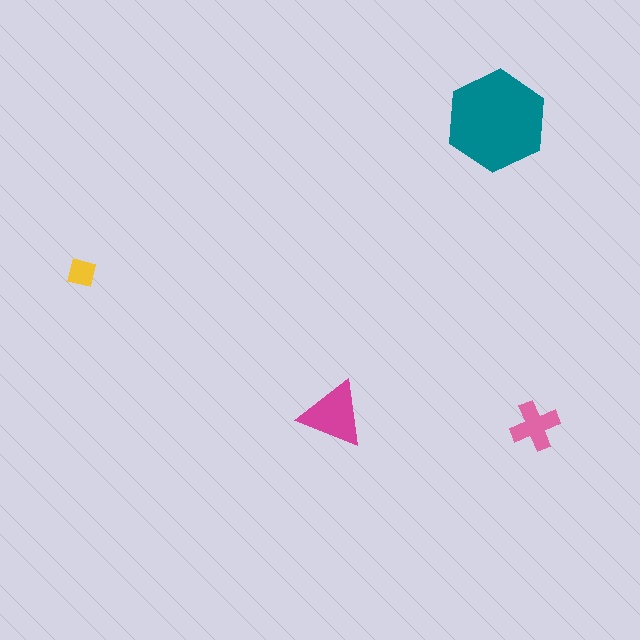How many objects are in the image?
There are 4 objects in the image.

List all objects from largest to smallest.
The teal hexagon, the magenta triangle, the pink cross, the yellow square.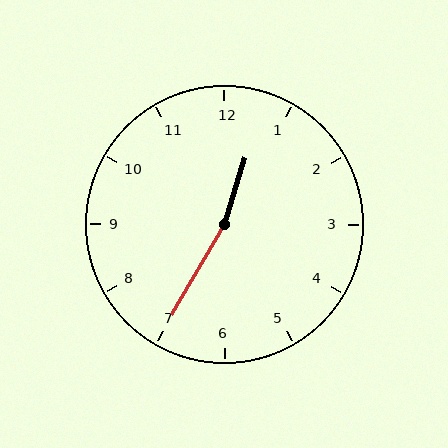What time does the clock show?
12:35.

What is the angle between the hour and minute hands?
Approximately 168 degrees.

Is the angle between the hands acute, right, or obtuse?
It is obtuse.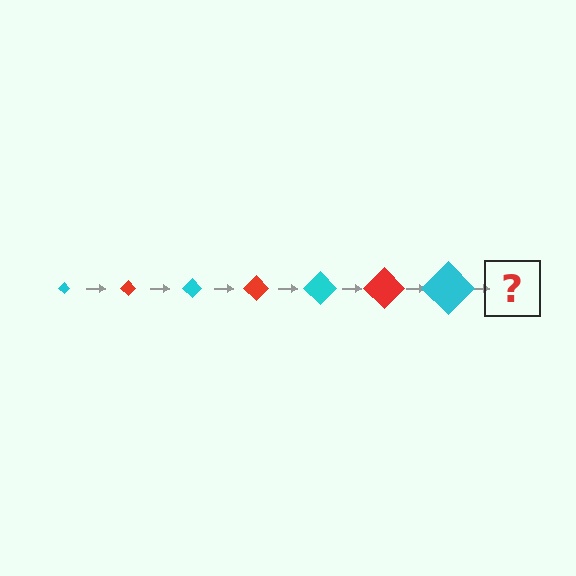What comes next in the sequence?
The next element should be a red diamond, larger than the previous one.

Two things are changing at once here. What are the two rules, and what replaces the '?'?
The two rules are that the diamond grows larger each step and the color cycles through cyan and red. The '?' should be a red diamond, larger than the previous one.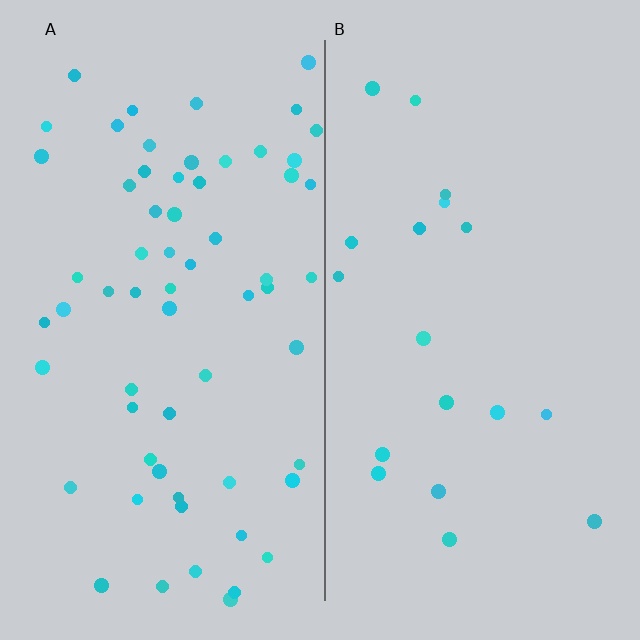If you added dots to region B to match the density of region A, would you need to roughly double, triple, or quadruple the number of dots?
Approximately triple.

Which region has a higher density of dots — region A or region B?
A (the left).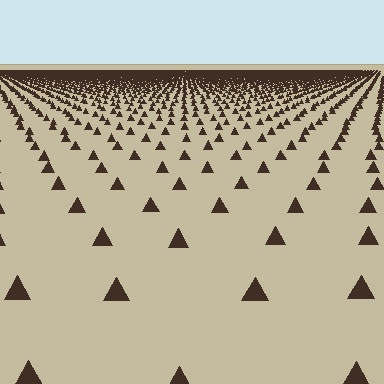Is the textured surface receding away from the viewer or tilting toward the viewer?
The surface is receding away from the viewer. Texture elements get smaller and denser toward the top.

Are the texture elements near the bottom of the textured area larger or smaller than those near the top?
Larger. Near the bottom, elements are closer to the viewer and appear at a bigger on-screen size.